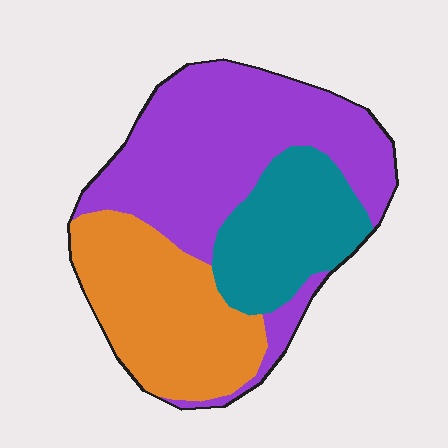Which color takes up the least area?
Teal, at roughly 20%.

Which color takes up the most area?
Purple, at roughly 45%.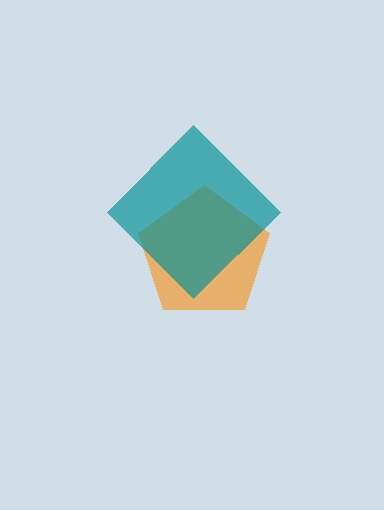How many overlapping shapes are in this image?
There are 2 overlapping shapes in the image.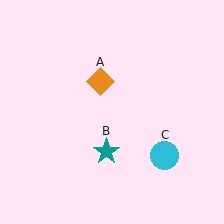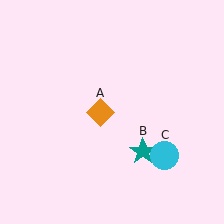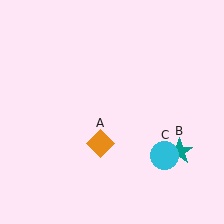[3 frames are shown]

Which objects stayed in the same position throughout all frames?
Cyan circle (object C) remained stationary.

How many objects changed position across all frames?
2 objects changed position: orange diamond (object A), teal star (object B).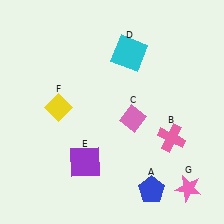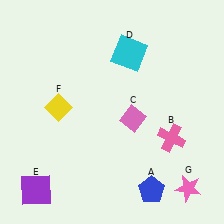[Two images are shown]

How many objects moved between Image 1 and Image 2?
1 object moved between the two images.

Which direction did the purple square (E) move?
The purple square (E) moved left.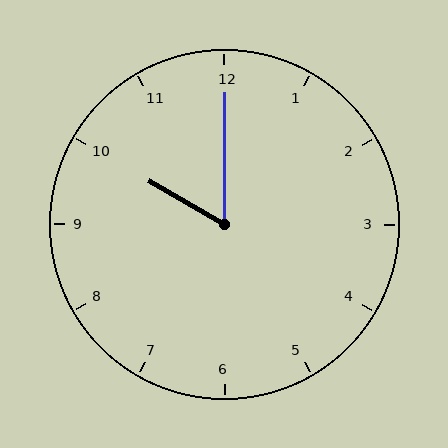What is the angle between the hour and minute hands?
Approximately 60 degrees.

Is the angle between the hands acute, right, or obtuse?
It is acute.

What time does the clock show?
10:00.